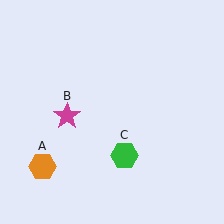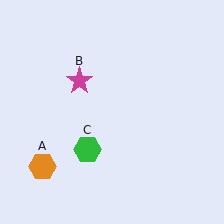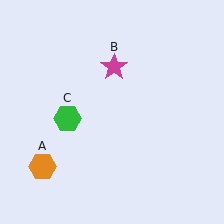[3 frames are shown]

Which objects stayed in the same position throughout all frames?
Orange hexagon (object A) remained stationary.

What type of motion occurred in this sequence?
The magenta star (object B), green hexagon (object C) rotated clockwise around the center of the scene.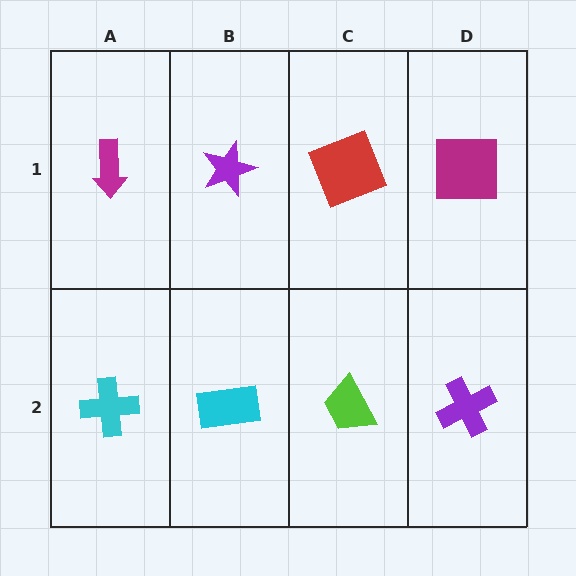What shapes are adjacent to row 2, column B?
A purple star (row 1, column B), a cyan cross (row 2, column A), a lime trapezoid (row 2, column C).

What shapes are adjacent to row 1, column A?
A cyan cross (row 2, column A), a purple star (row 1, column B).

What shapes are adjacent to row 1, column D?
A purple cross (row 2, column D), a red square (row 1, column C).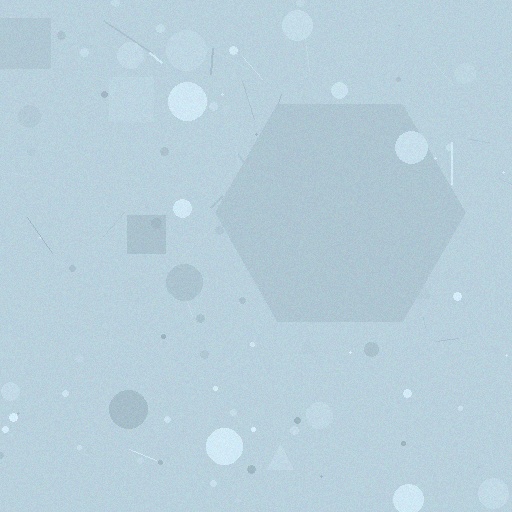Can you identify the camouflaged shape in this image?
The camouflaged shape is a hexagon.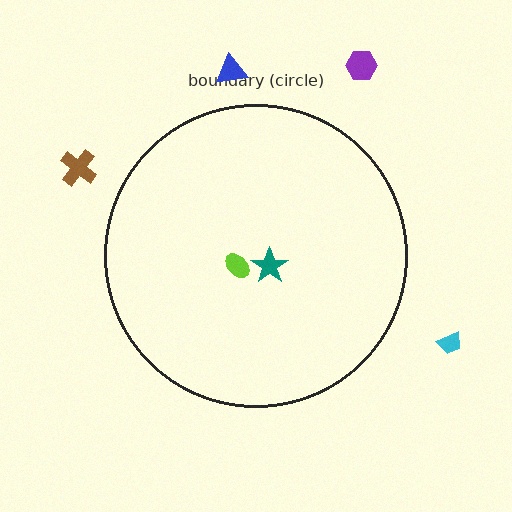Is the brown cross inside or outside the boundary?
Outside.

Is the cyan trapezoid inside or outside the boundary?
Outside.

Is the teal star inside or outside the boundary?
Inside.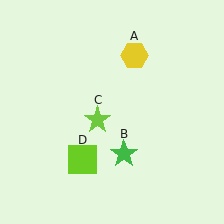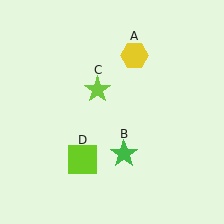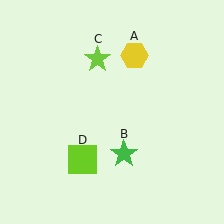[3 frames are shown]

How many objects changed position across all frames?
1 object changed position: lime star (object C).